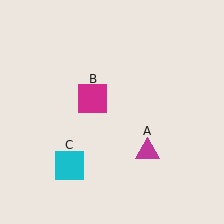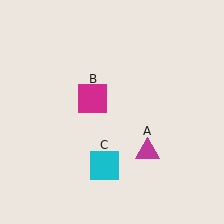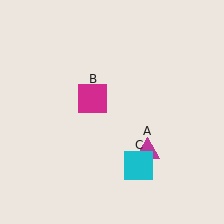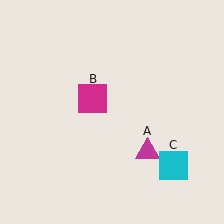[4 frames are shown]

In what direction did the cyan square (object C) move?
The cyan square (object C) moved right.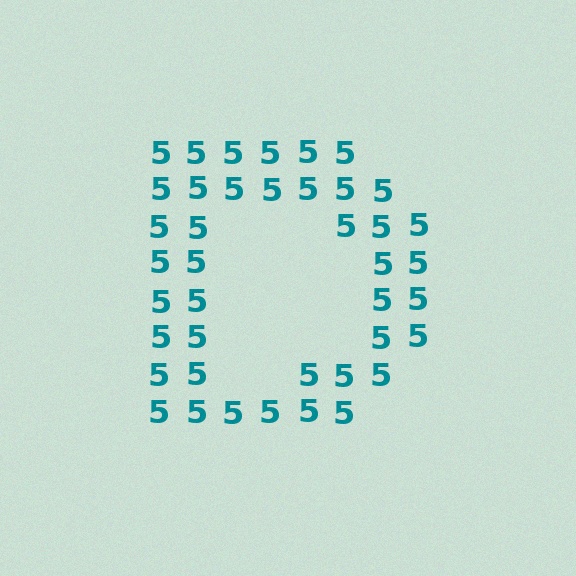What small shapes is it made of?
It is made of small digit 5's.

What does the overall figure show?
The overall figure shows the letter D.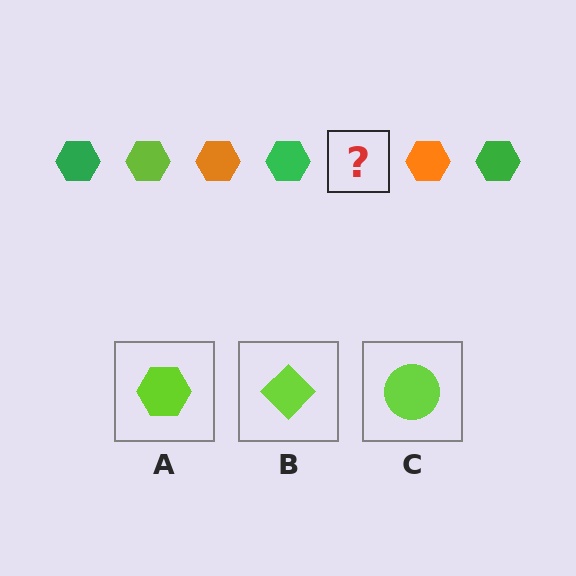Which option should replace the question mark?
Option A.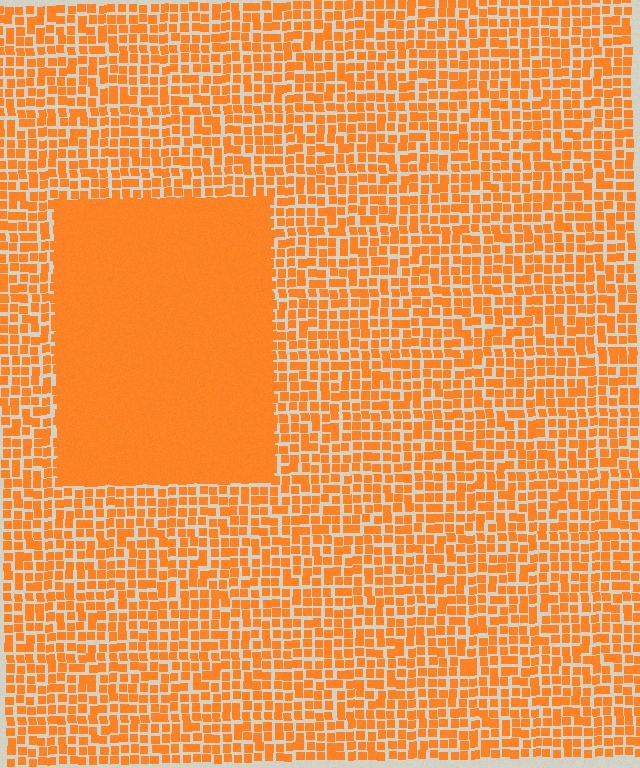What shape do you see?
I see a rectangle.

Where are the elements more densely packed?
The elements are more densely packed inside the rectangle boundary.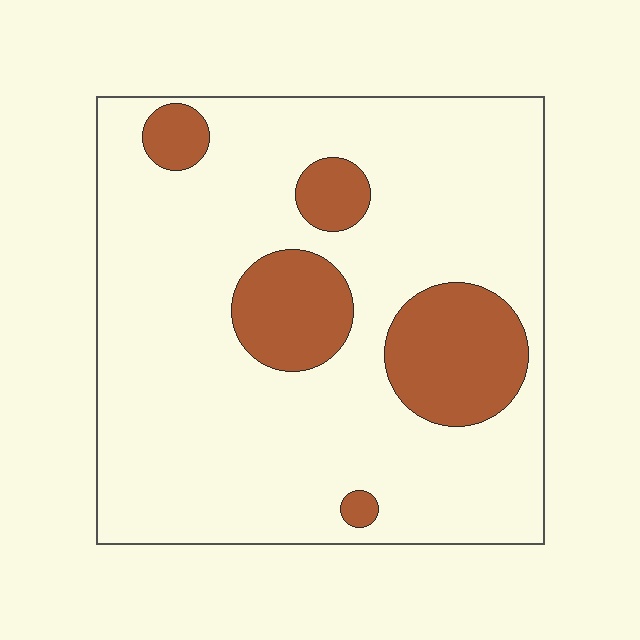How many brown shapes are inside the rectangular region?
5.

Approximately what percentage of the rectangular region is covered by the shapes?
Approximately 20%.